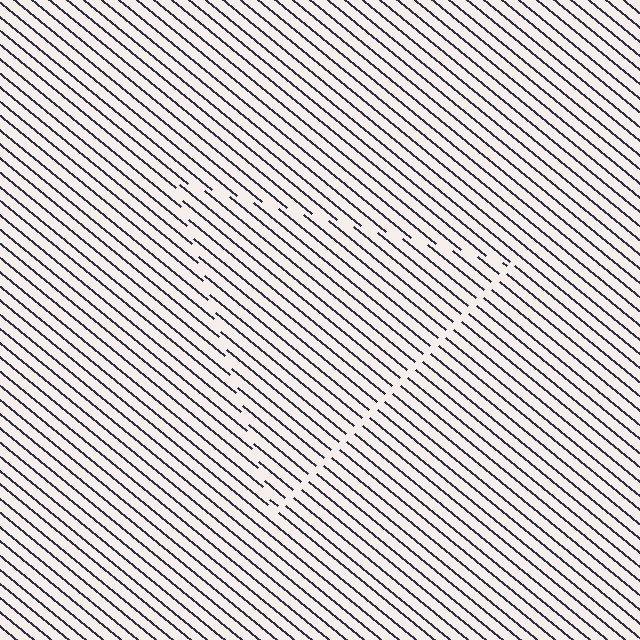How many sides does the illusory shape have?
3 sides — the line-ends trace a triangle.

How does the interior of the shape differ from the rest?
The interior of the shape contains the same grating, shifted by half a period — the contour is defined by the phase discontinuity where line-ends from the inner and outer gratings abut.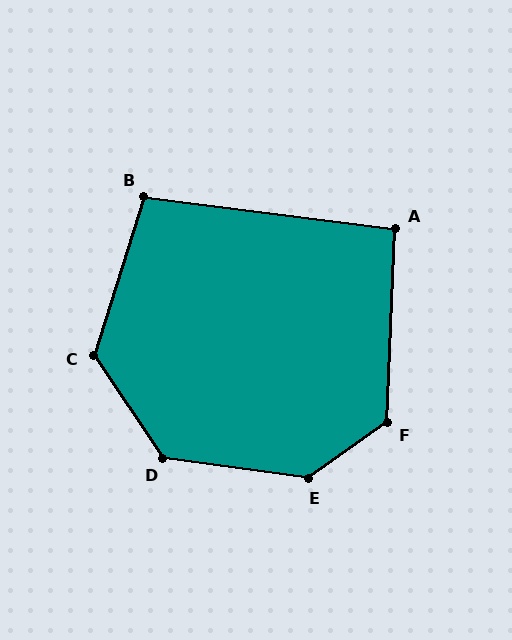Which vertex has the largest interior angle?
E, at approximately 137 degrees.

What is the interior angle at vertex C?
Approximately 128 degrees (obtuse).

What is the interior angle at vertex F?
Approximately 128 degrees (obtuse).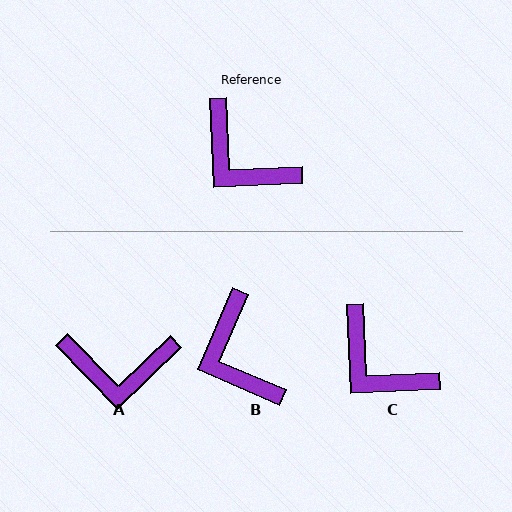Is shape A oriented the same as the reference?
No, it is off by about 41 degrees.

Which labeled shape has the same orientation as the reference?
C.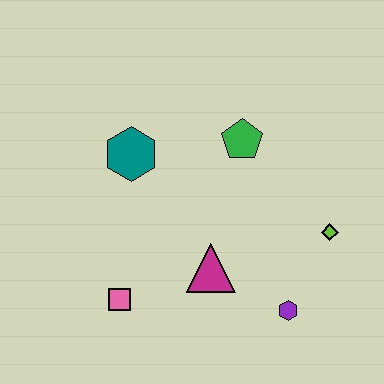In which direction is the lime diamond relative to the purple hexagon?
The lime diamond is above the purple hexagon.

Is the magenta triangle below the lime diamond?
Yes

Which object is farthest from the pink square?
The lime diamond is farthest from the pink square.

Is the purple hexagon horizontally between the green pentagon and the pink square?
No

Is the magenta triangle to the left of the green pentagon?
Yes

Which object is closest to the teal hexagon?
The green pentagon is closest to the teal hexagon.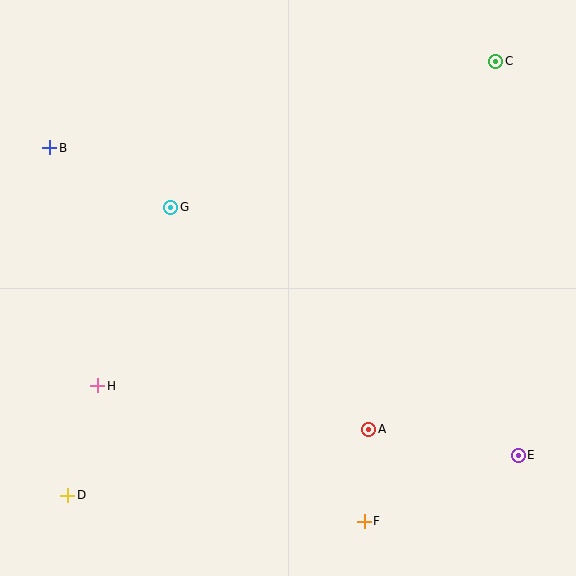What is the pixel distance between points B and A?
The distance between B and A is 426 pixels.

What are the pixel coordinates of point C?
Point C is at (496, 61).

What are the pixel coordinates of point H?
Point H is at (98, 386).